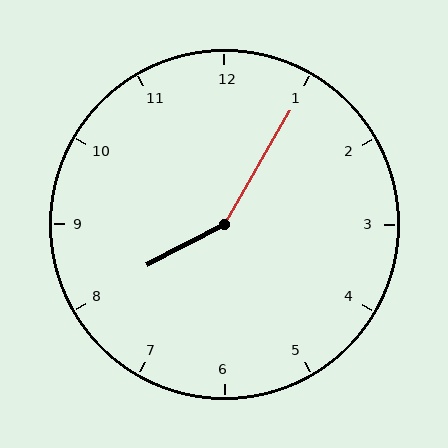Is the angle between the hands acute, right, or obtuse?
It is obtuse.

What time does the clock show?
8:05.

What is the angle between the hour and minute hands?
Approximately 148 degrees.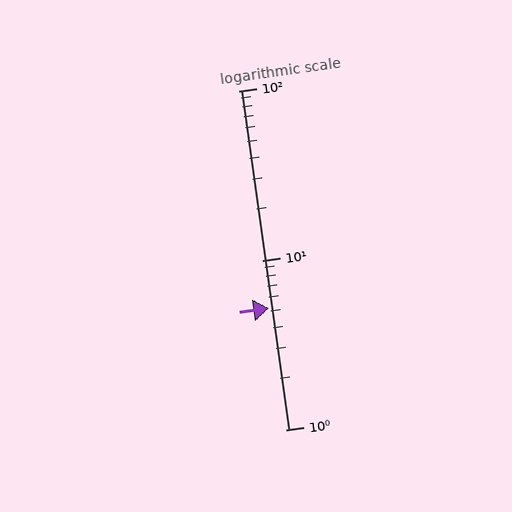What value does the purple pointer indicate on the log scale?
The pointer indicates approximately 5.2.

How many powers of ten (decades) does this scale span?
The scale spans 2 decades, from 1 to 100.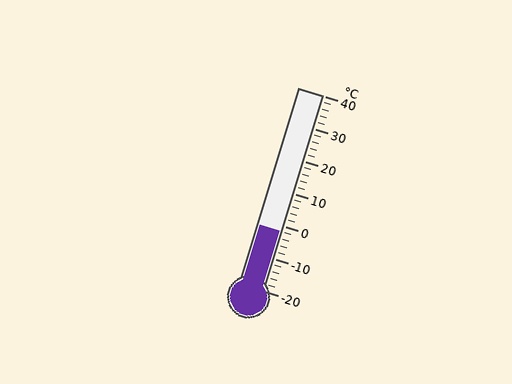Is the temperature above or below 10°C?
The temperature is below 10°C.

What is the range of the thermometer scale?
The thermometer scale ranges from -20°C to 40°C.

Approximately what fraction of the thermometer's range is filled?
The thermometer is filled to approximately 30% of its range.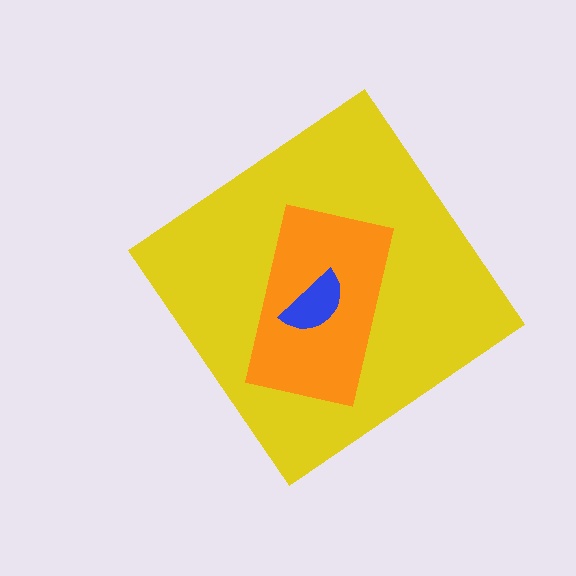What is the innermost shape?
The blue semicircle.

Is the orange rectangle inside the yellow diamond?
Yes.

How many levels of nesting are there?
3.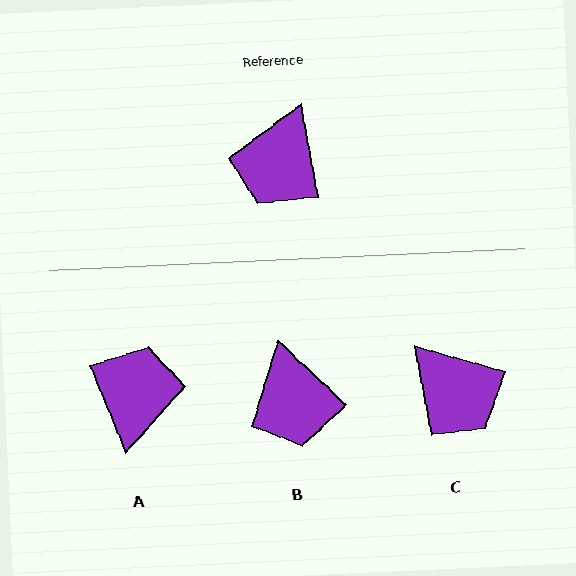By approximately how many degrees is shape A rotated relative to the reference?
Approximately 168 degrees clockwise.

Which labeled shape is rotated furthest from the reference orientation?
A, about 168 degrees away.